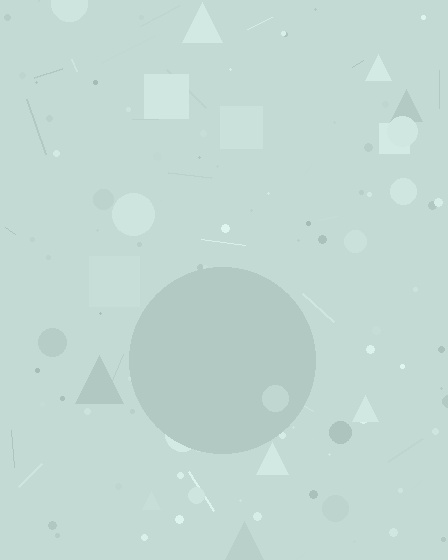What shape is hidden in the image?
A circle is hidden in the image.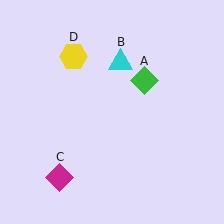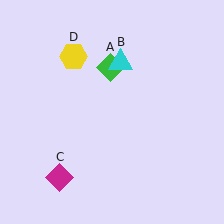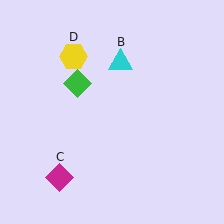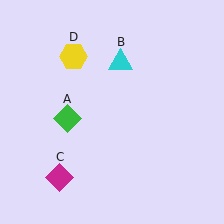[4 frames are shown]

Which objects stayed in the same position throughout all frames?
Cyan triangle (object B) and magenta diamond (object C) and yellow hexagon (object D) remained stationary.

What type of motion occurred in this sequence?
The green diamond (object A) rotated counterclockwise around the center of the scene.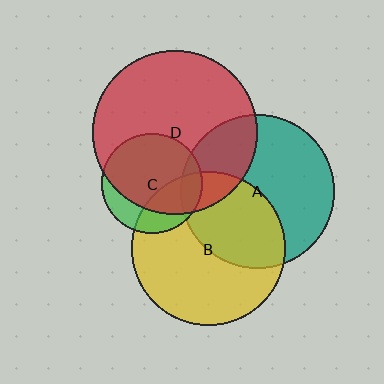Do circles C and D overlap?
Yes.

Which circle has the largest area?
Circle D (red).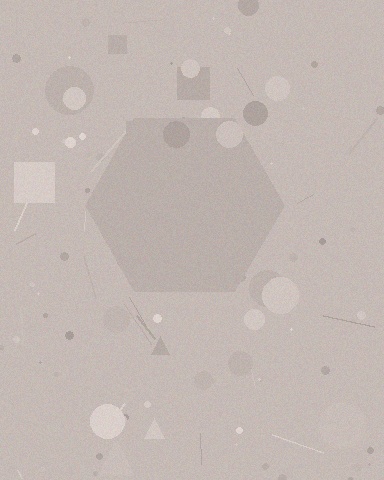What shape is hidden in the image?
A hexagon is hidden in the image.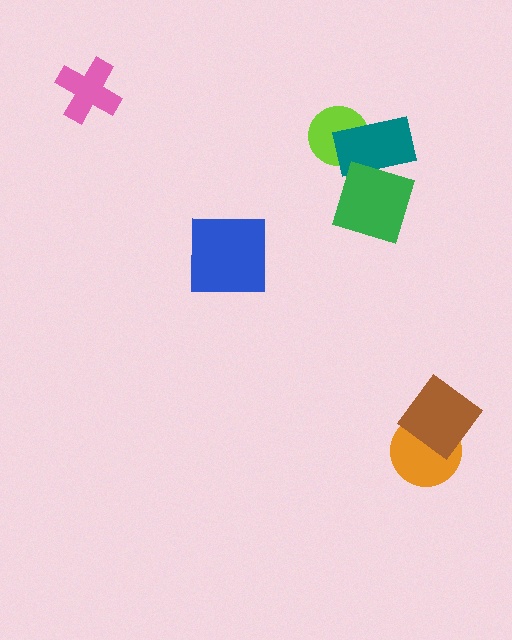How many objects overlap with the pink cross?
0 objects overlap with the pink cross.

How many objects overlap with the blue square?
0 objects overlap with the blue square.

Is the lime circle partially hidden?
Yes, it is partially covered by another shape.